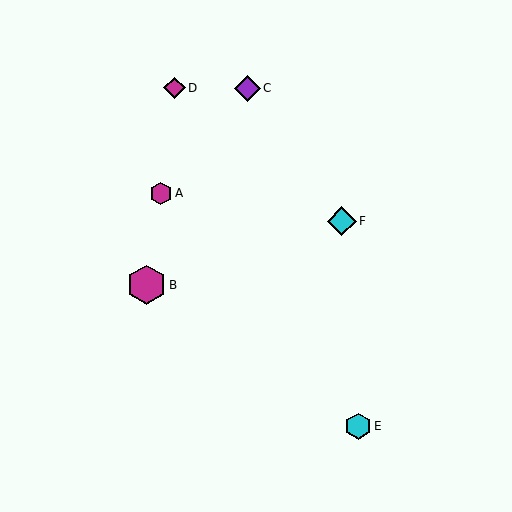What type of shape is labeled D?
Shape D is a magenta diamond.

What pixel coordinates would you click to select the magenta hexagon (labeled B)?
Click at (147, 285) to select the magenta hexagon B.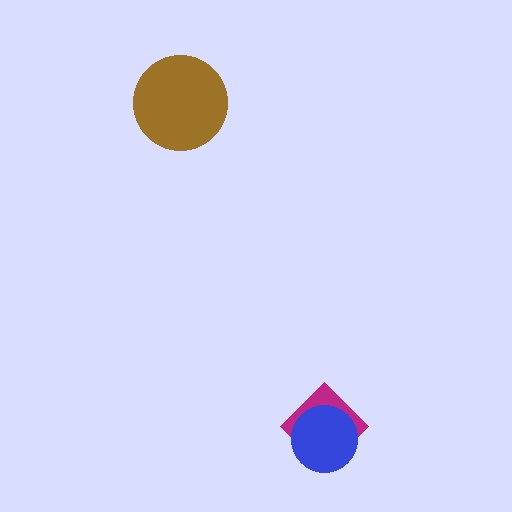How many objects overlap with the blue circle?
1 object overlaps with the blue circle.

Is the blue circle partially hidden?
No, no other shape covers it.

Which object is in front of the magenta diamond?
The blue circle is in front of the magenta diamond.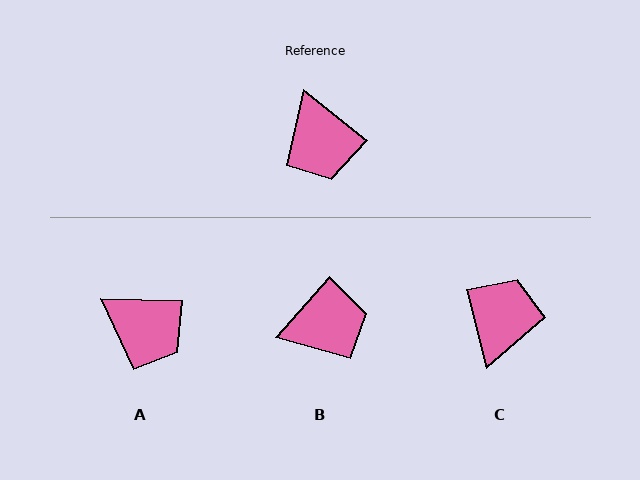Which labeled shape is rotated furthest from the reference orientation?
C, about 143 degrees away.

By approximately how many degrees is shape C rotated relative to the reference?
Approximately 143 degrees counter-clockwise.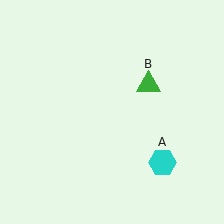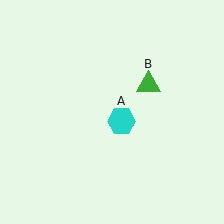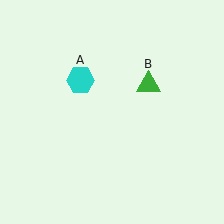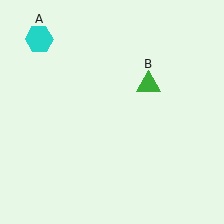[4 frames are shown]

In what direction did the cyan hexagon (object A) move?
The cyan hexagon (object A) moved up and to the left.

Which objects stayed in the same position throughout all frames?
Green triangle (object B) remained stationary.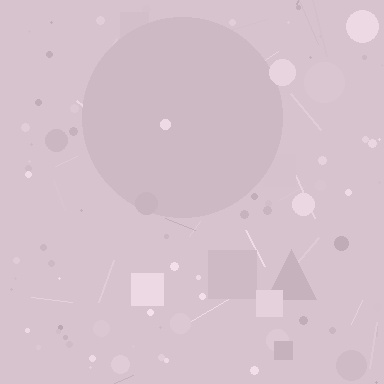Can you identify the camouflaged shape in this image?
The camouflaged shape is a circle.